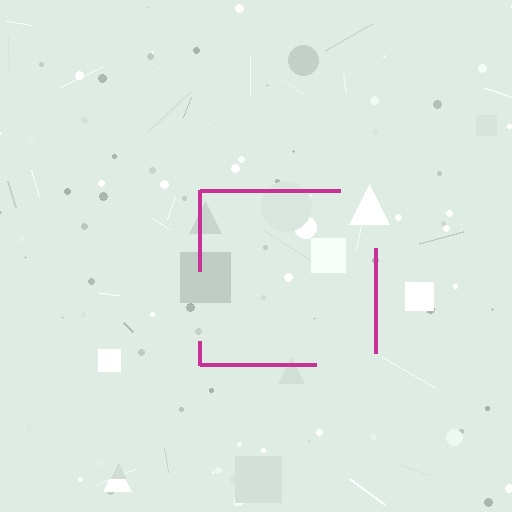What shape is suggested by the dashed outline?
The dashed outline suggests a square.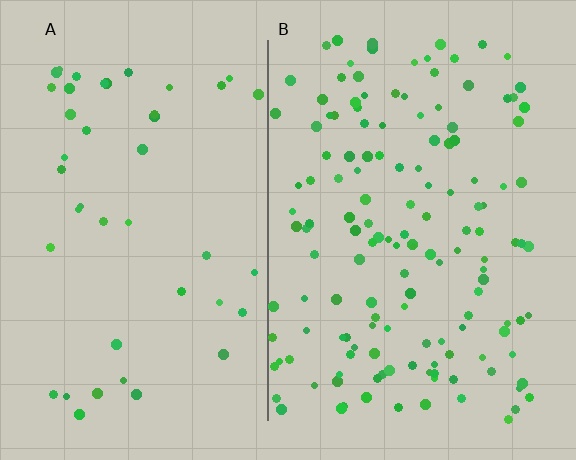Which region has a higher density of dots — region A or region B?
B (the right).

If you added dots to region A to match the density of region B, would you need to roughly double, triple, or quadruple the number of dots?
Approximately triple.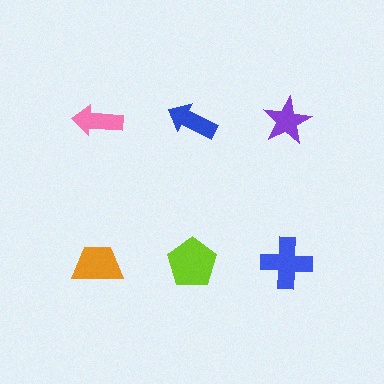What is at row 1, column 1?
A pink arrow.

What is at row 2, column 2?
A lime pentagon.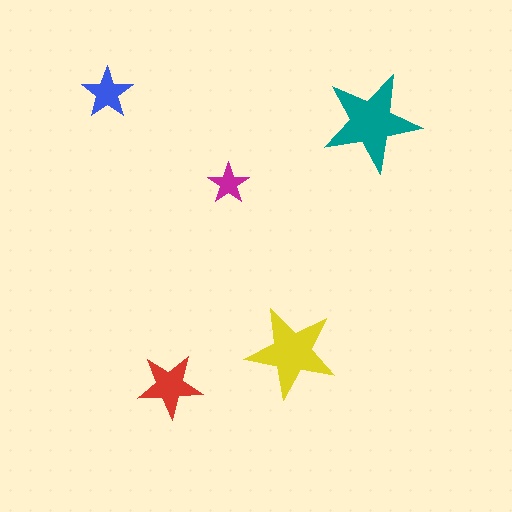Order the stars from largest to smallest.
the teal one, the yellow one, the red one, the blue one, the magenta one.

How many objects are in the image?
There are 5 objects in the image.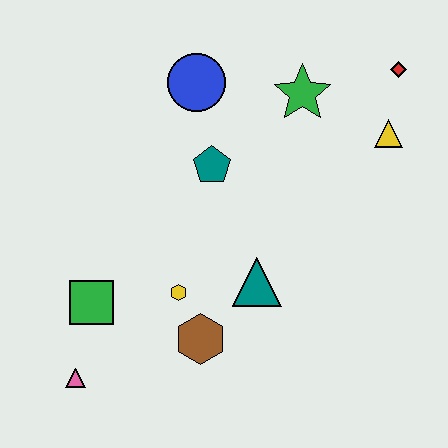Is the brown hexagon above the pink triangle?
Yes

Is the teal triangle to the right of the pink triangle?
Yes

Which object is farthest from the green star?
The pink triangle is farthest from the green star.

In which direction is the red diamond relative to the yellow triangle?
The red diamond is above the yellow triangle.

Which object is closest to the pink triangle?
The green square is closest to the pink triangle.